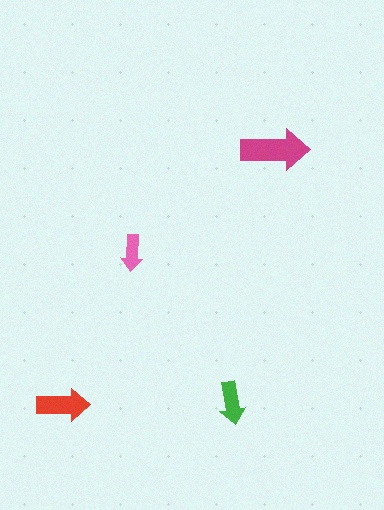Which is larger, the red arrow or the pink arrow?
The red one.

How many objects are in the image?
There are 4 objects in the image.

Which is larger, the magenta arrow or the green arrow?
The magenta one.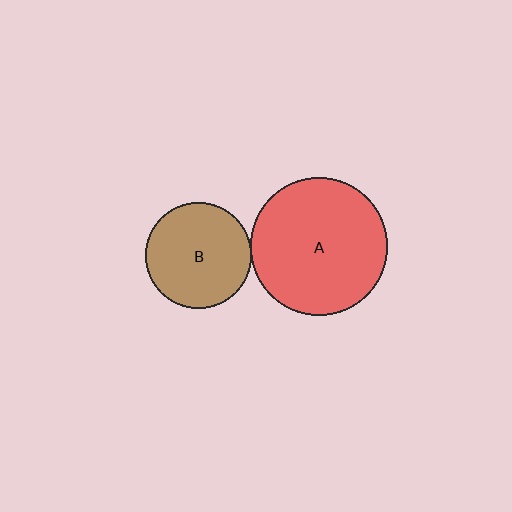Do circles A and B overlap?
Yes.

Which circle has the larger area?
Circle A (red).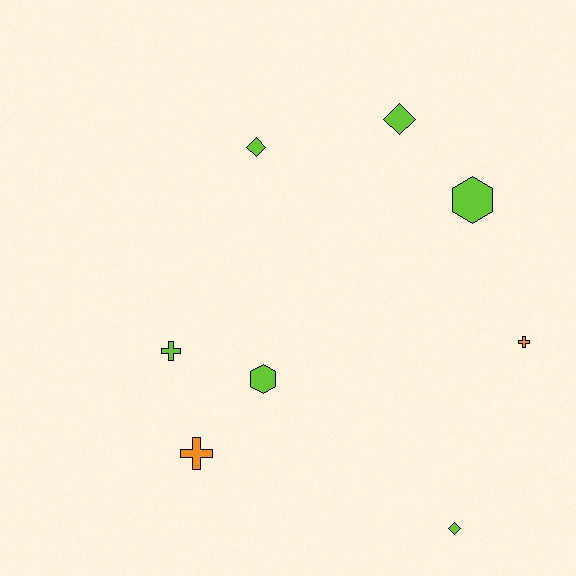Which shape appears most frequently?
Diamond, with 3 objects.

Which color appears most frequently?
Lime, with 6 objects.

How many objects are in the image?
There are 8 objects.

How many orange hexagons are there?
There are no orange hexagons.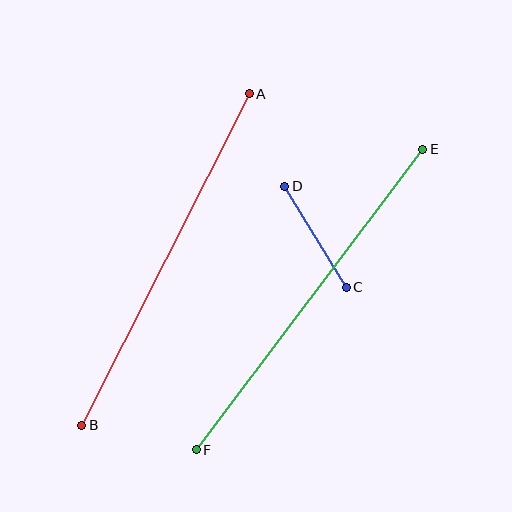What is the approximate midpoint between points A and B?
The midpoint is at approximately (165, 259) pixels.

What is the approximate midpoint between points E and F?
The midpoint is at approximately (310, 299) pixels.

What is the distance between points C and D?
The distance is approximately 118 pixels.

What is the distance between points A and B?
The distance is approximately 372 pixels.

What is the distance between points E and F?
The distance is approximately 377 pixels.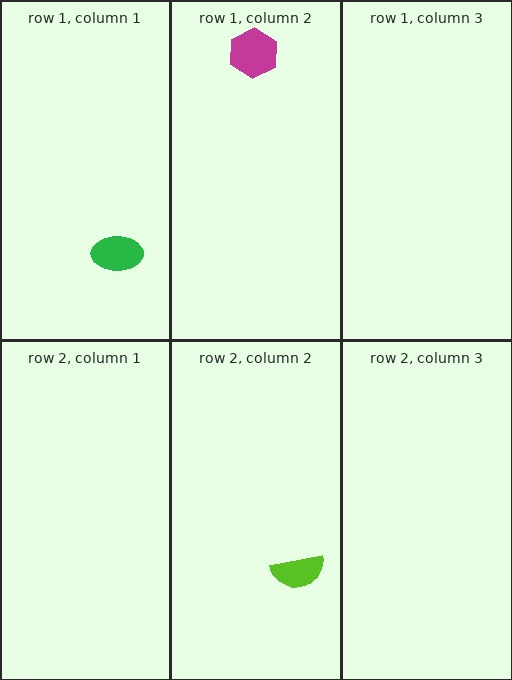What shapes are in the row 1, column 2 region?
The magenta hexagon.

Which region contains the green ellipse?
The row 1, column 1 region.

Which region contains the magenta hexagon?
The row 1, column 2 region.